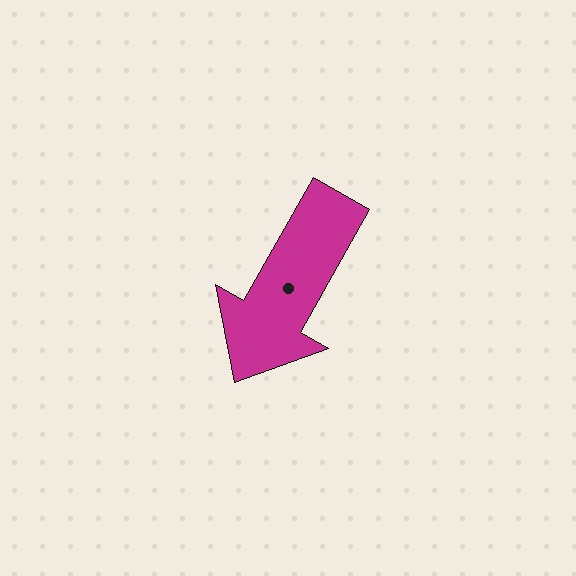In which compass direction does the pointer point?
Southwest.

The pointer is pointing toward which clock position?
Roughly 7 o'clock.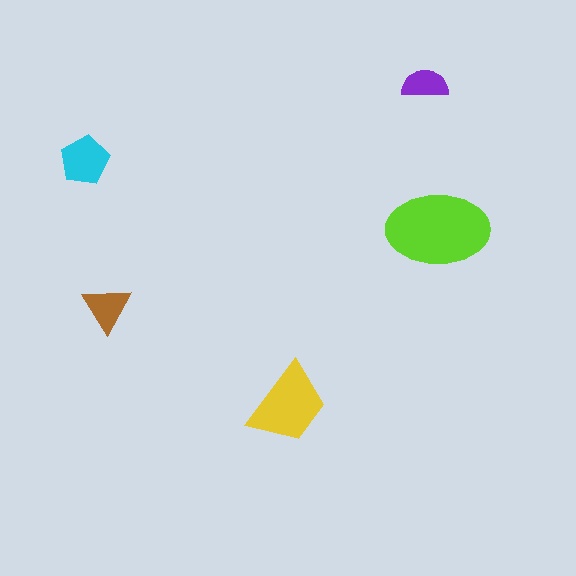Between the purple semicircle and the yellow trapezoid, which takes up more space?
The yellow trapezoid.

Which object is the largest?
The lime ellipse.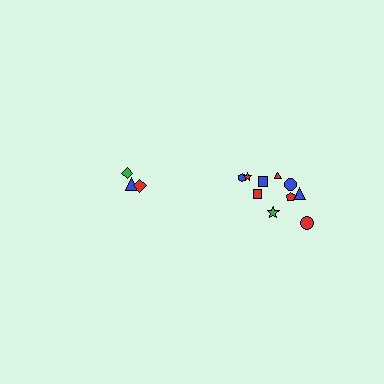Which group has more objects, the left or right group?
The right group.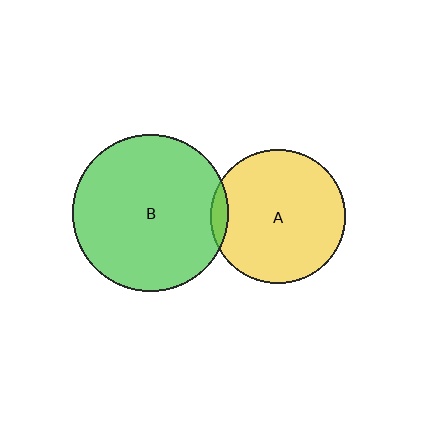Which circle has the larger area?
Circle B (green).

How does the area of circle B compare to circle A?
Approximately 1.3 times.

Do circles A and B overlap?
Yes.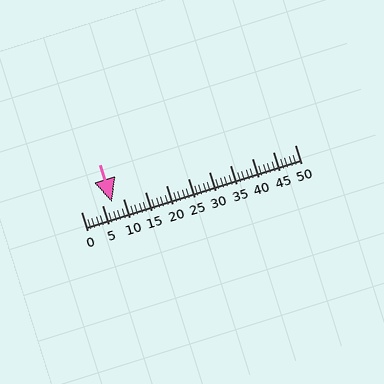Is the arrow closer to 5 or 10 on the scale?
The arrow is closer to 5.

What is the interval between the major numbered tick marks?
The major tick marks are spaced 5 units apart.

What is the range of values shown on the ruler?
The ruler shows values from 0 to 50.